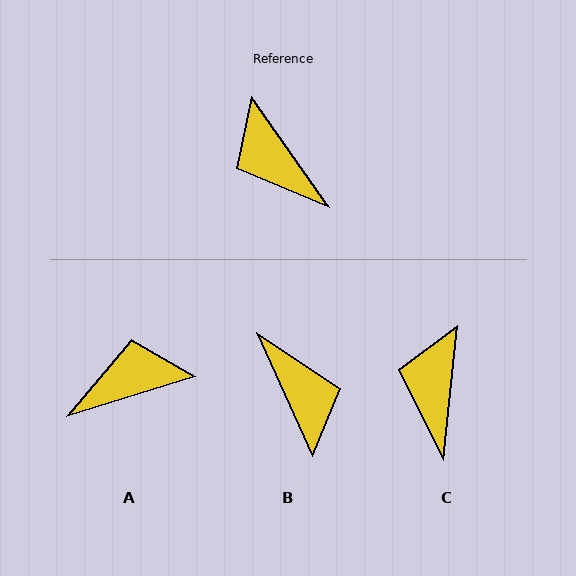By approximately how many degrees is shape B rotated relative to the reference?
Approximately 169 degrees counter-clockwise.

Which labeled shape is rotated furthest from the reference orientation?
B, about 169 degrees away.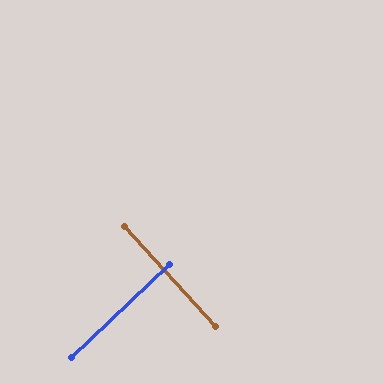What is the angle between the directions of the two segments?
Approximately 89 degrees.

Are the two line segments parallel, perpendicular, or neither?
Perpendicular — they meet at approximately 89°.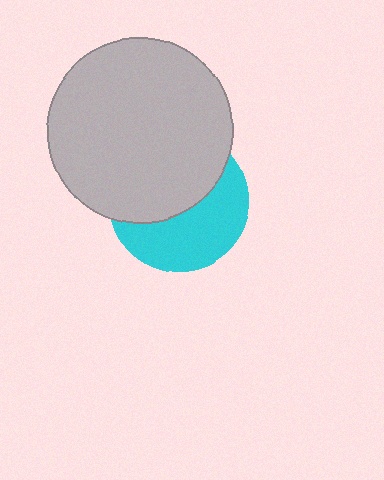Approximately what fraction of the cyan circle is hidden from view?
Roughly 53% of the cyan circle is hidden behind the light gray circle.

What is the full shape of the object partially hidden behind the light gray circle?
The partially hidden object is a cyan circle.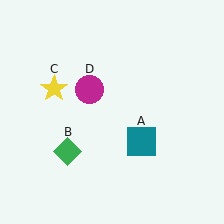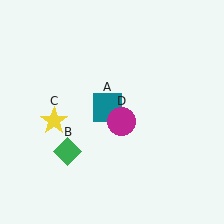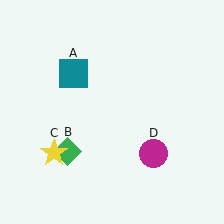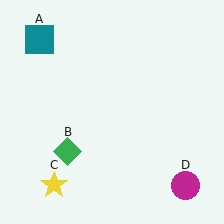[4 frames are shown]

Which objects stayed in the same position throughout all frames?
Green diamond (object B) remained stationary.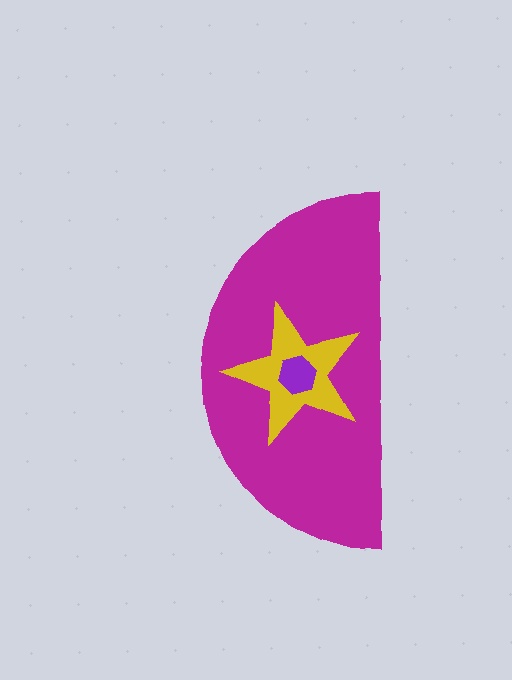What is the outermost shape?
The magenta semicircle.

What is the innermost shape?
The purple hexagon.